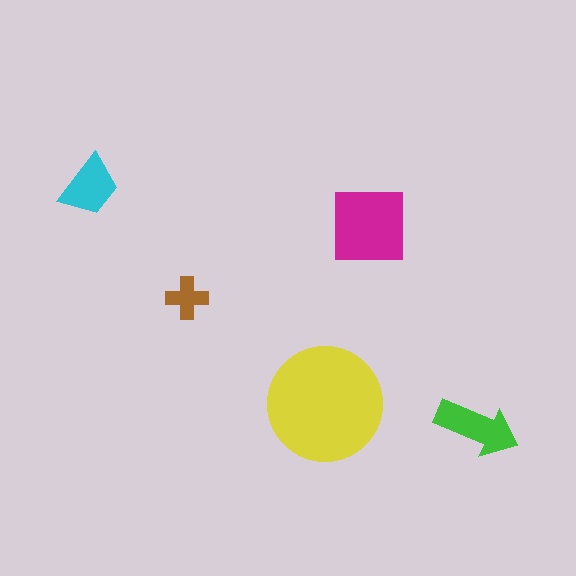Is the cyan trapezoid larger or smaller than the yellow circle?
Smaller.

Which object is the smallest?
The brown cross.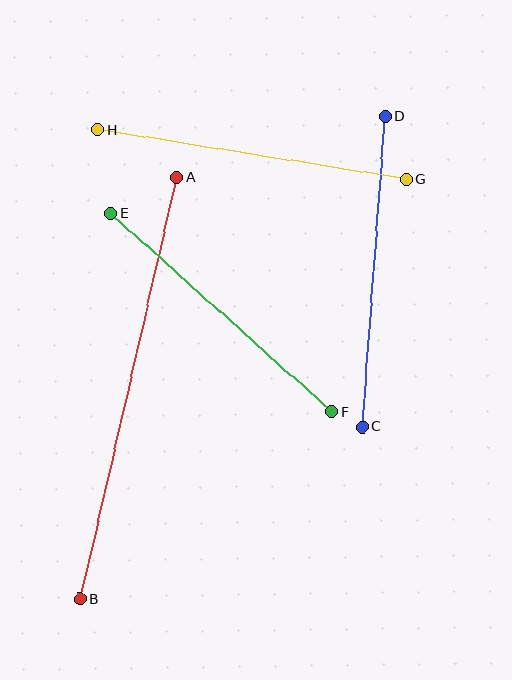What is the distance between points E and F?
The distance is approximately 297 pixels.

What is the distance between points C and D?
The distance is approximately 311 pixels.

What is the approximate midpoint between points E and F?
The midpoint is at approximately (221, 312) pixels.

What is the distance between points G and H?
The distance is approximately 312 pixels.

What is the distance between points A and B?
The distance is approximately 433 pixels.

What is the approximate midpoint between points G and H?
The midpoint is at approximately (252, 155) pixels.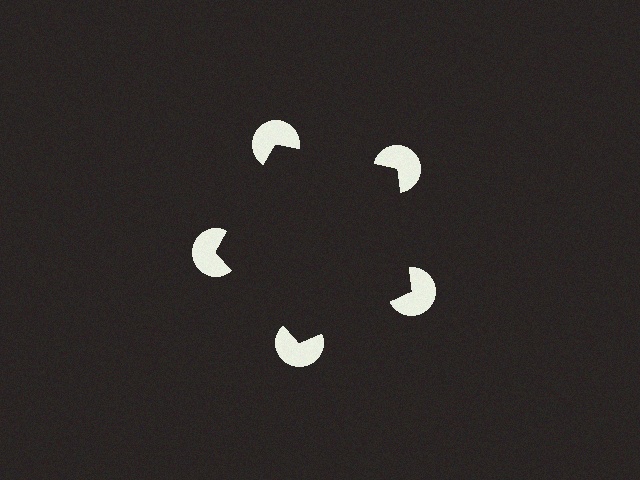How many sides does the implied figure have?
5 sides.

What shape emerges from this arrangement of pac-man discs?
An illusory pentagon — its edges are inferred from the aligned wedge cuts in the pac-man discs, not physically drawn.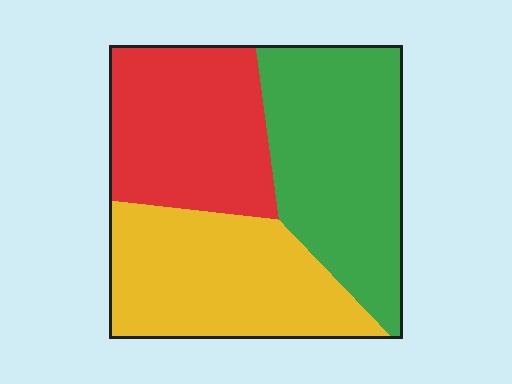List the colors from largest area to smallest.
From largest to smallest: green, yellow, red.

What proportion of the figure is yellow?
Yellow covers around 35% of the figure.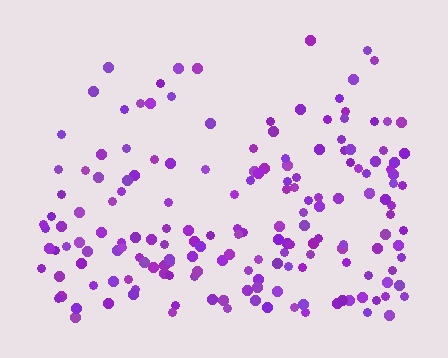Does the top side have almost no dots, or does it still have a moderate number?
Still a moderate number, just noticeably fewer than the bottom.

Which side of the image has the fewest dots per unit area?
The top.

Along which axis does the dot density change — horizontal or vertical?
Vertical.